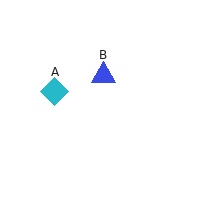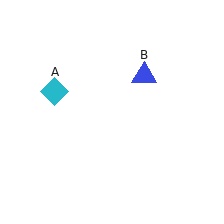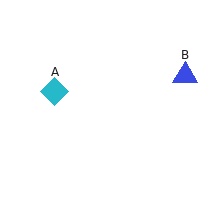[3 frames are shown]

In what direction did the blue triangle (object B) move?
The blue triangle (object B) moved right.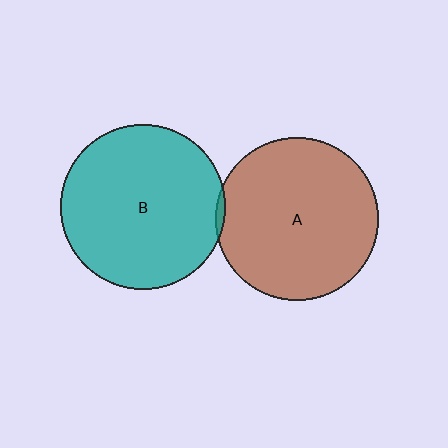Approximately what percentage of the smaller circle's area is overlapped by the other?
Approximately 5%.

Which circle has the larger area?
Circle B (teal).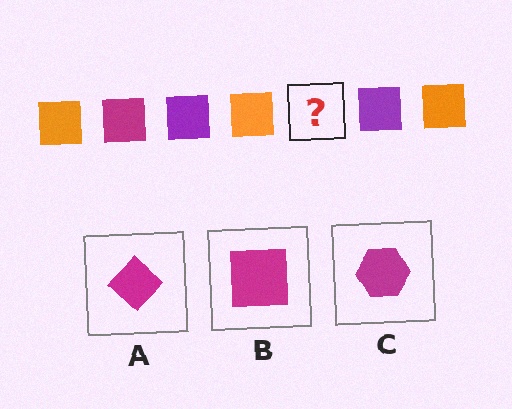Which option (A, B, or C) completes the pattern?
B.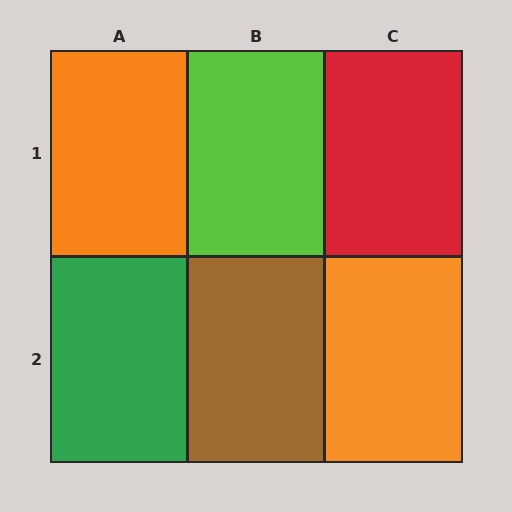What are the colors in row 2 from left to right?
Green, brown, orange.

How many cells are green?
1 cell is green.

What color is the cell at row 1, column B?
Lime.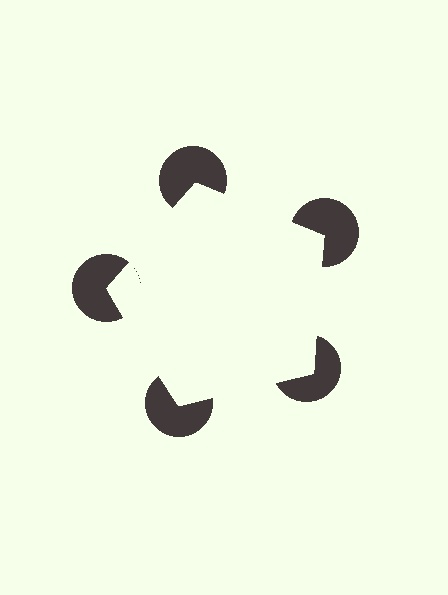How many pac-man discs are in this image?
There are 5 — one at each vertex of the illusory pentagon.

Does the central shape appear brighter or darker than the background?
It typically appears slightly brighter than the background, even though no actual brightness change is drawn.